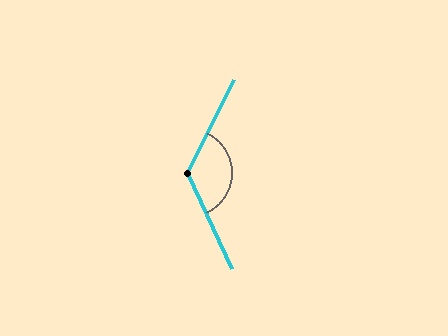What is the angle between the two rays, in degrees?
Approximately 128 degrees.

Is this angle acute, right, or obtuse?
It is obtuse.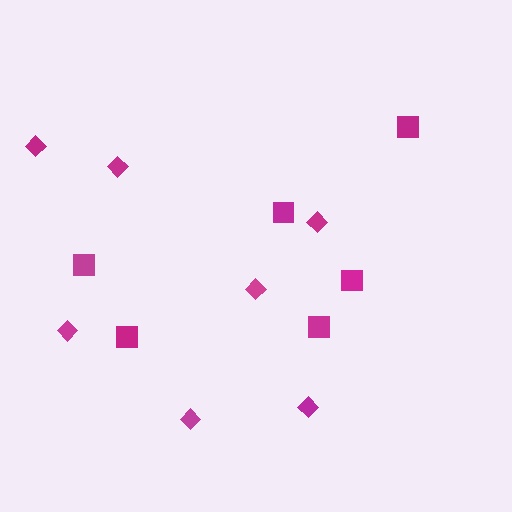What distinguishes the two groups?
There are 2 groups: one group of diamonds (7) and one group of squares (6).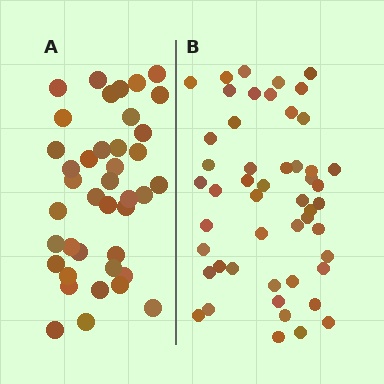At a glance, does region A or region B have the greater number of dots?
Region B (the right region) has more dots.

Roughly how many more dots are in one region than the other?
Region B has roughly 10 or so more dots than region A.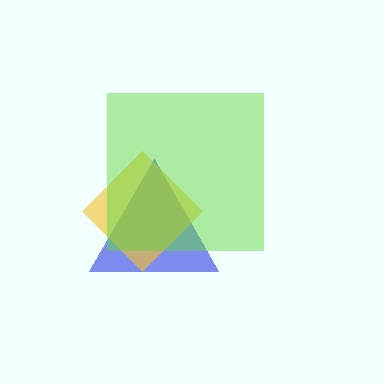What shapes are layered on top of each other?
The layered shapes are: a blue triangle, a yellow diamond, a lime square.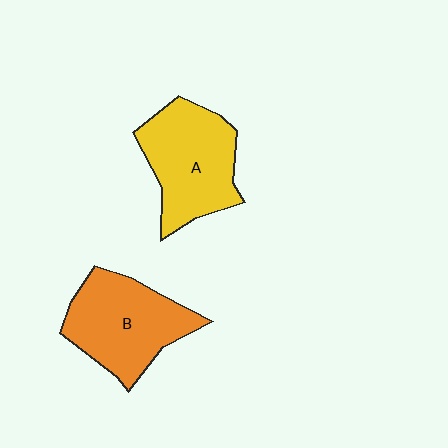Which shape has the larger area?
Shape B (orange).